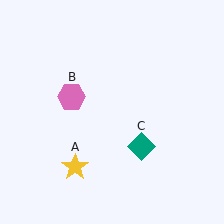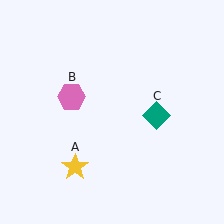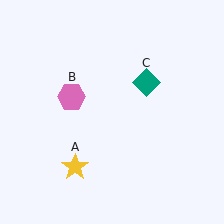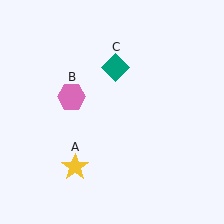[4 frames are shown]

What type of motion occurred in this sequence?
The teal diamond (object C) rotated counterclockwise around the center of the scene.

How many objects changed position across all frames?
1 object changed position: teal diamond (object C).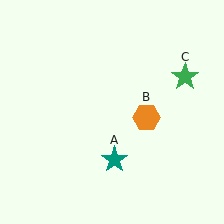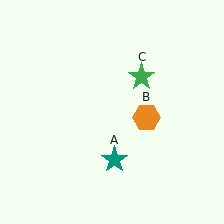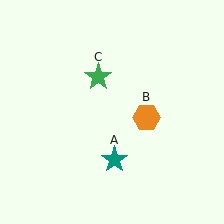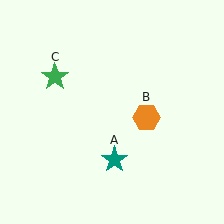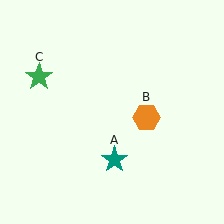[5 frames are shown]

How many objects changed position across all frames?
1 object changed position: green star (object C).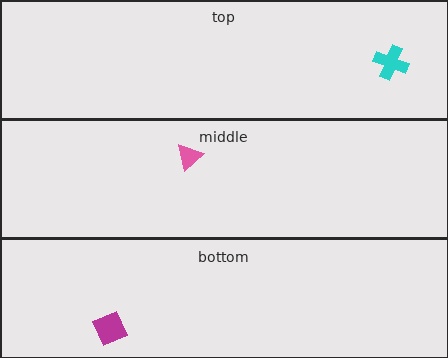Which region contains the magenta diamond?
The bottom region.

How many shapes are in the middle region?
1.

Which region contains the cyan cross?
The top region.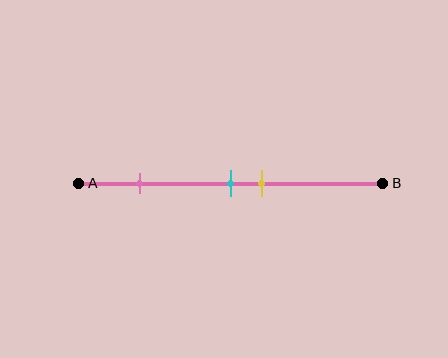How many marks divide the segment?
There are 3 marks dividing the segment.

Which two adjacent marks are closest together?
The cyan and yellow marks are the closest adjacent pair.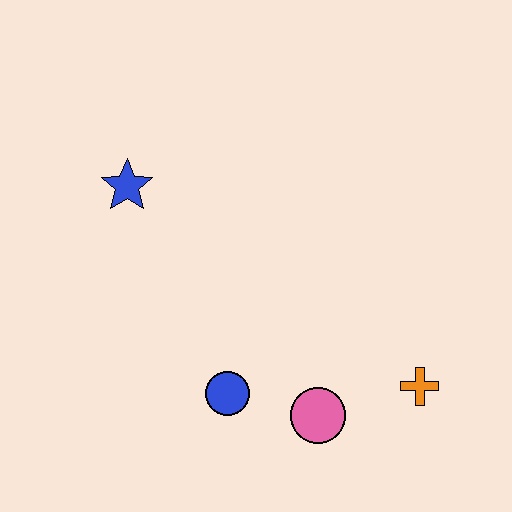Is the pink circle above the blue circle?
No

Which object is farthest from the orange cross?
The blue star is farthest from the orange cross.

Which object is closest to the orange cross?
The pink circle is closest to the orange cross.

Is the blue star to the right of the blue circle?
No